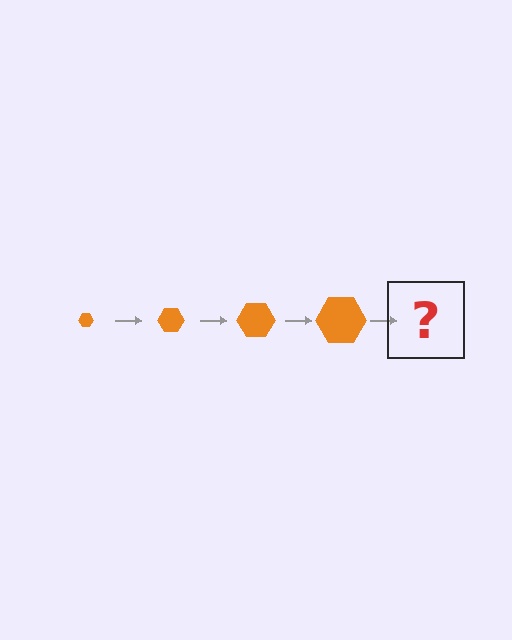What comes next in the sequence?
The next element should be an orange hexagon, larger than the previous one.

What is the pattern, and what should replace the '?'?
The pattern is that the hexagon gets progressively larger each step. The '?' should be an orange hexagon, larger than the previous one.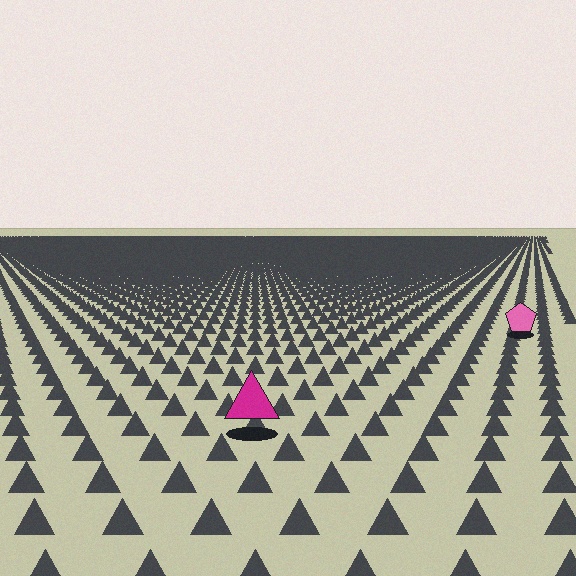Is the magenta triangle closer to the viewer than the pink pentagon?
Yes. The magenta triangle is closer — you can tell from the texture gradient: the ground texture is coarser near it.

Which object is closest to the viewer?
The magenta triangle is closest. The texture marks near it are larger and more spread out.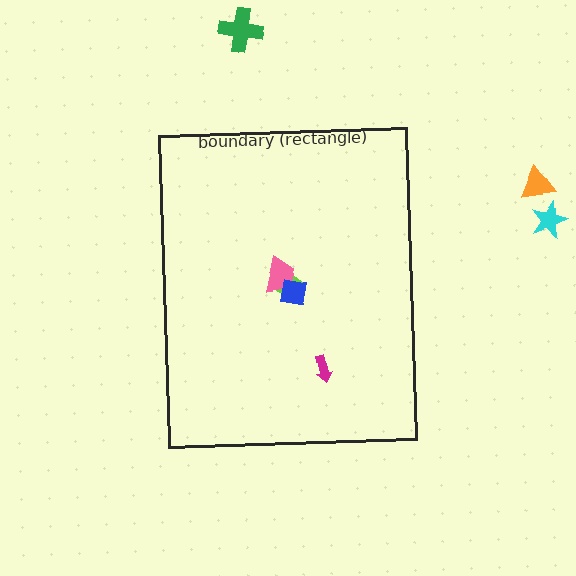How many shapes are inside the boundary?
4 inside, 3 outside.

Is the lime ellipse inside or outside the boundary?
Inside.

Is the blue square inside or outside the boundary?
Inside.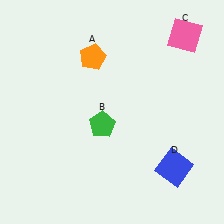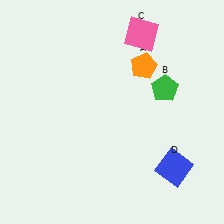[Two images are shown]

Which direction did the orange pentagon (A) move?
The orange pentagon (A) moved right.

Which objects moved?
The objects that moved are: the orange pentagon (A), the green pentagon (B), the pink square (C).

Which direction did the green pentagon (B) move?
The green pentagon (B) moved right.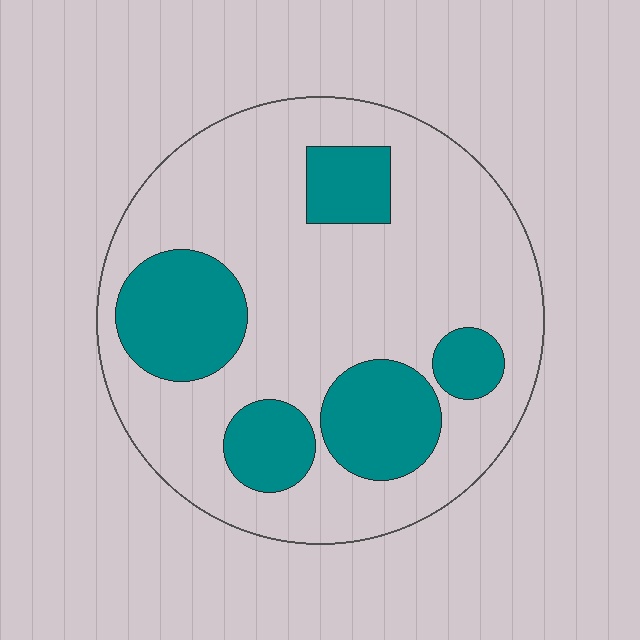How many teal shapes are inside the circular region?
5.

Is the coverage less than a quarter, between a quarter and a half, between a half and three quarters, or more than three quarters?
Between a quarter and a half.